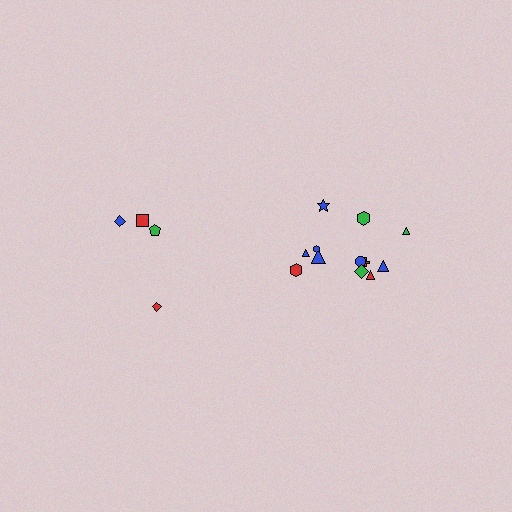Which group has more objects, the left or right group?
The right group.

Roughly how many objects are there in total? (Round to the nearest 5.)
Roughly 15 objects in total.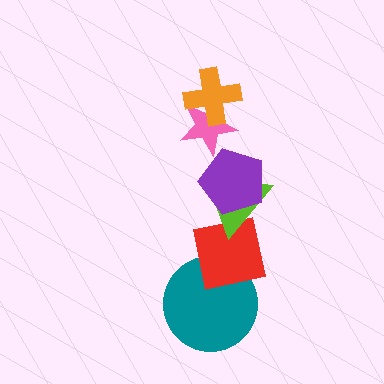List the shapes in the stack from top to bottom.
From top to bottom: the orange cross, the pink star, the purple pentagon, the lime triangle, the red square, the teal circle.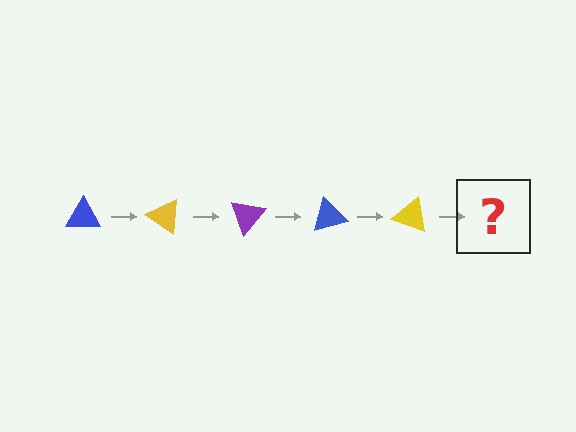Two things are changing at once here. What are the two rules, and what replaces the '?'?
The two rules are that it rotates 35 degrees each step and the color cycles through blue, yellow, and purple. The '?' should be a purple triangle, rotated 175 degrees from the start.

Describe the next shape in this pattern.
It should be a purple triangle, rotated 175 degrees from the start.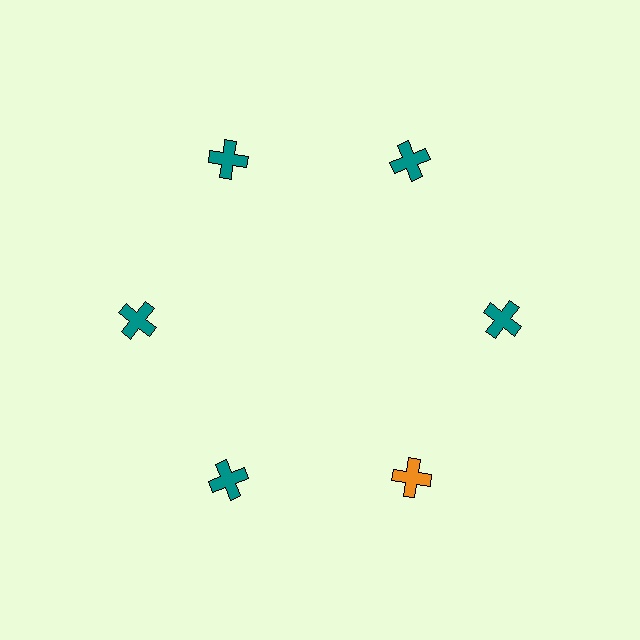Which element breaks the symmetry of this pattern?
The orange cross at roughly the 5 o'clock position breaks the symmetry. All other shapes are teal crosses.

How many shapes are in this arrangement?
There are 6 shapes arranged in a ring pattern.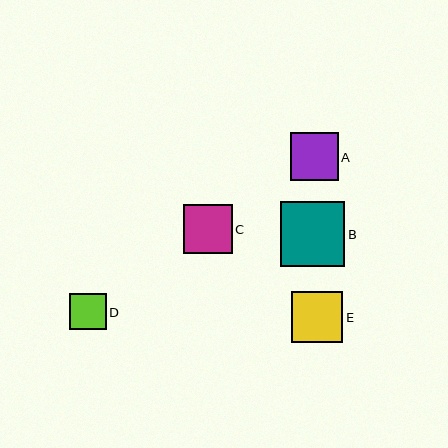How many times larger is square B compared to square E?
Square B is approximately 1.3 times the size of square E.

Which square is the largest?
Square B is the largest with a size of approximately 65 pixels.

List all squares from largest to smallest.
From largest to smallest: B, E, C, A, D.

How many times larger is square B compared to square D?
Square B is approximately 1.8 times the size of square D.